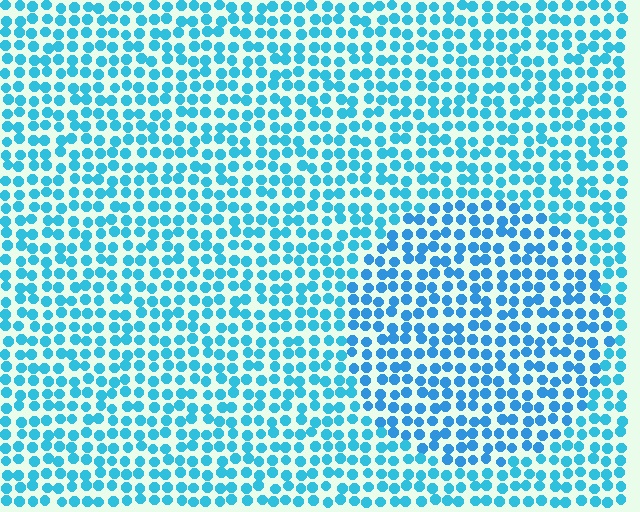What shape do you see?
I see a circle.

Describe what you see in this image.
The image is filled with small cyan elements in a uniform arrangement. A circle-shaped region is visible where the elements are tinted to a slightly different hue, forming a subtle color boundary.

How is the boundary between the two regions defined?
The boundary is defined purely by a slight shift in hue (about 15 degrees). Spacing, size, and orientation are identical on both sides.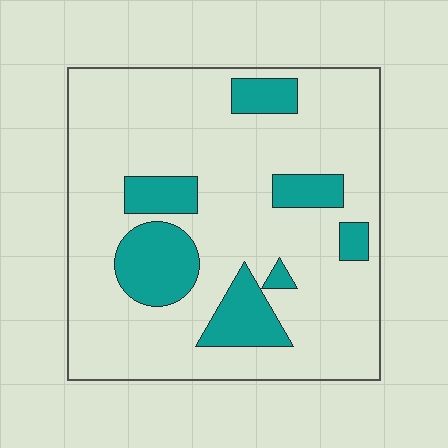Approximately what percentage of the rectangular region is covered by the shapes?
Approximately 20%.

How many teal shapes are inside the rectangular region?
7.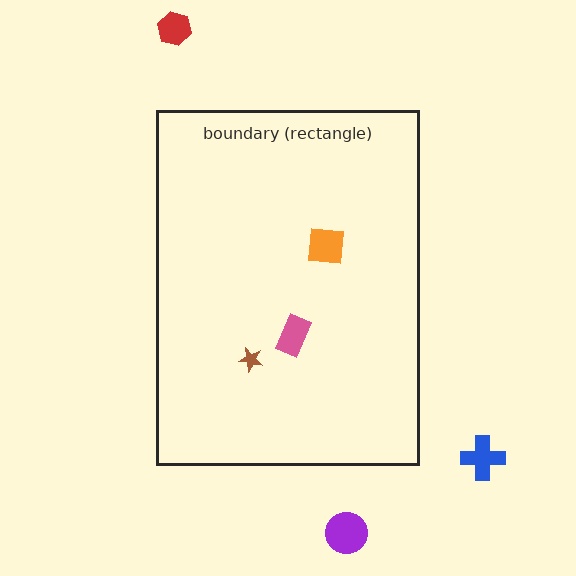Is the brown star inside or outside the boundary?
Inside.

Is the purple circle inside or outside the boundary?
Outside.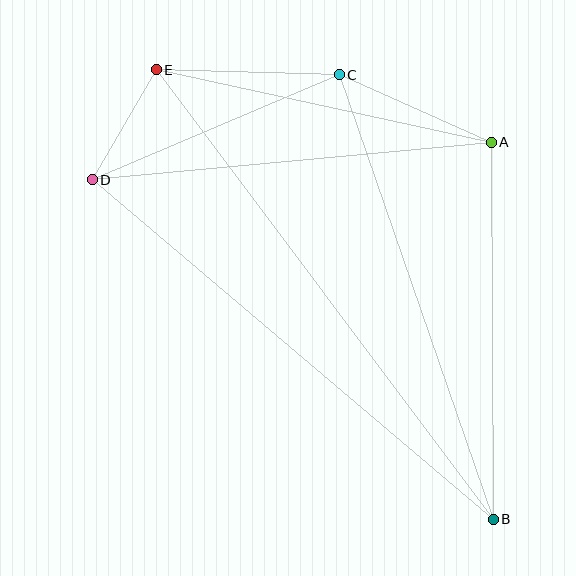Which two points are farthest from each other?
Points B and E are farthest from each other.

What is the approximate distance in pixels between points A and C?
The distance between A and C is approximately 166 pixels.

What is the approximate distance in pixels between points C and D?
The distance between C and D is approximately 269 pixels.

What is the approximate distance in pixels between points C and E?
The distance between C and E is approximately 183 pixels.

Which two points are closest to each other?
Points D and E are closest to each other.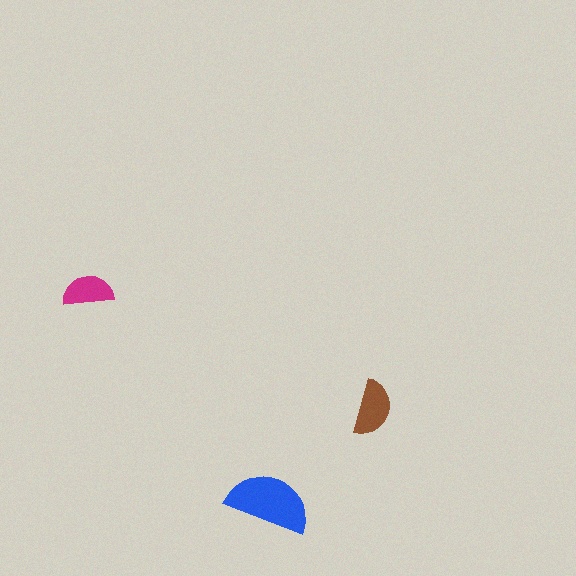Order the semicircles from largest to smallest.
the blue one, the brown one, the magenta one.